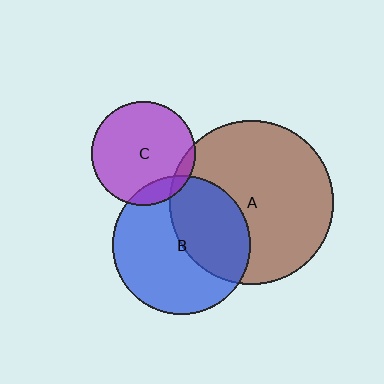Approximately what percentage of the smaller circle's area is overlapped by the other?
Approximately 10%.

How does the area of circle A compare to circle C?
Approximately 2.5 times.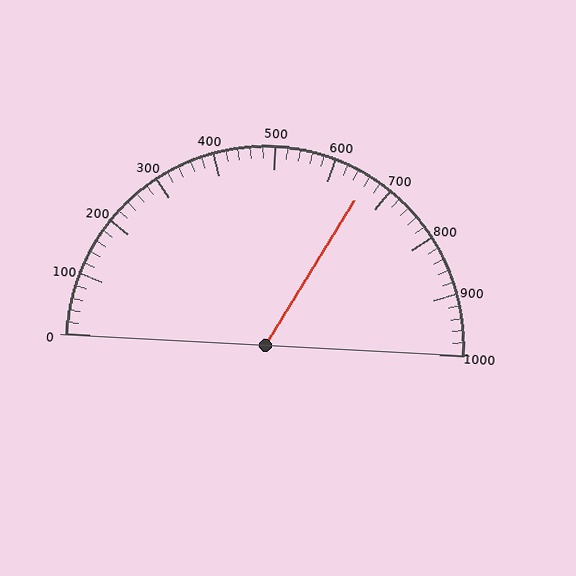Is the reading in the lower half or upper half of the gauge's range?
The reading is in the upper half of the range (0 to 1000).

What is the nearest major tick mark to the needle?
The nearest major tick mark is 700.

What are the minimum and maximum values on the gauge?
The gauge ranges from 0 to 1000.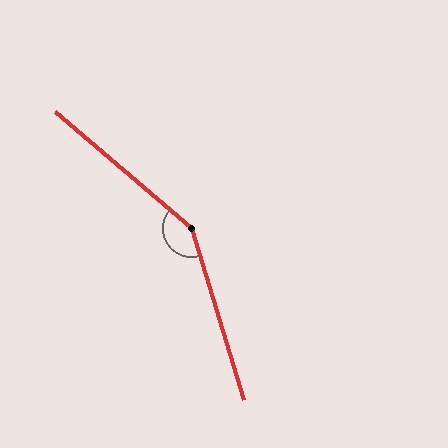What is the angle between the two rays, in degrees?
Approximately 147 degrees.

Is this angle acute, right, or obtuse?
It is obtuse.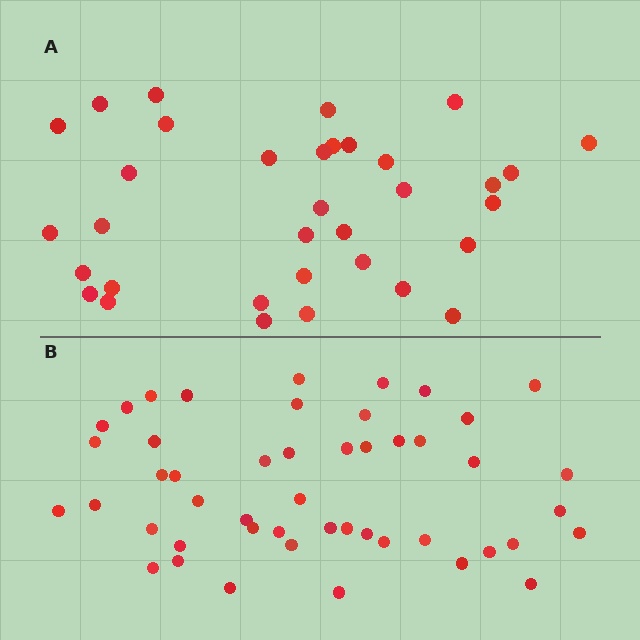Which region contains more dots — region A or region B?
Region B (the bottom region) has more dots.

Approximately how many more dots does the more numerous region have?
Region B has approximately 15 more dots than region A.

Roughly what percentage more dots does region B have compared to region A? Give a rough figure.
About 40% more.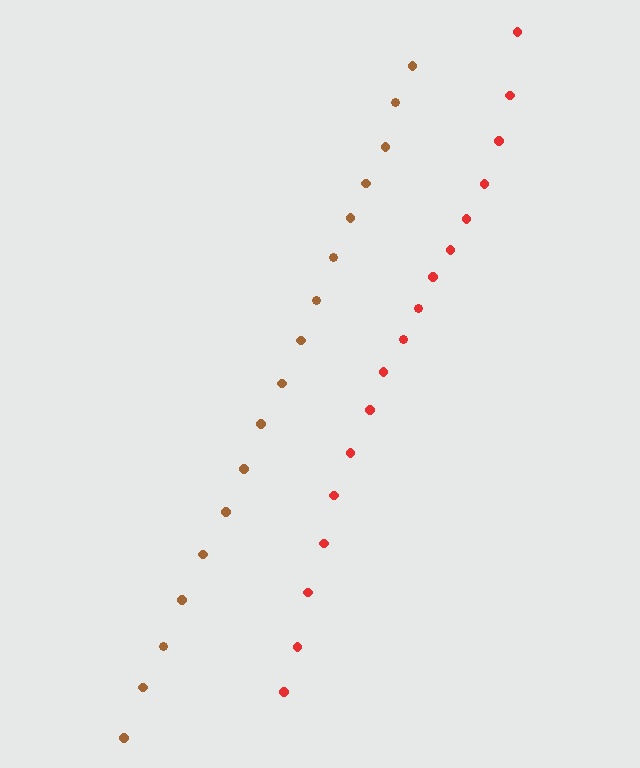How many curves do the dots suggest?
There are 2 distinct paths.